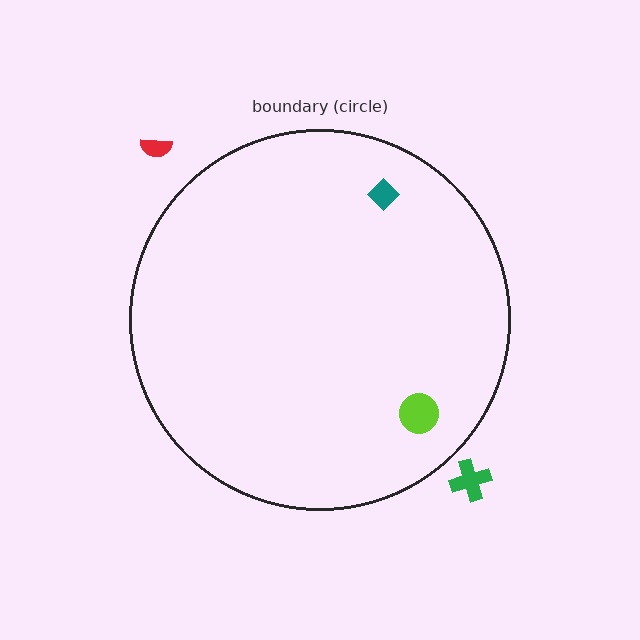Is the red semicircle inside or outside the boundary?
Outside.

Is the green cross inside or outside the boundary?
Outside.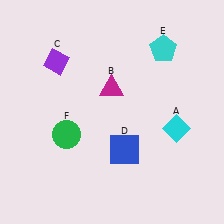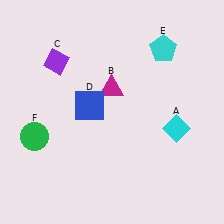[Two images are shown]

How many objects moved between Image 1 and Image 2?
2 objects moved between the two images.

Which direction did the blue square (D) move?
The blue square (D) moved up.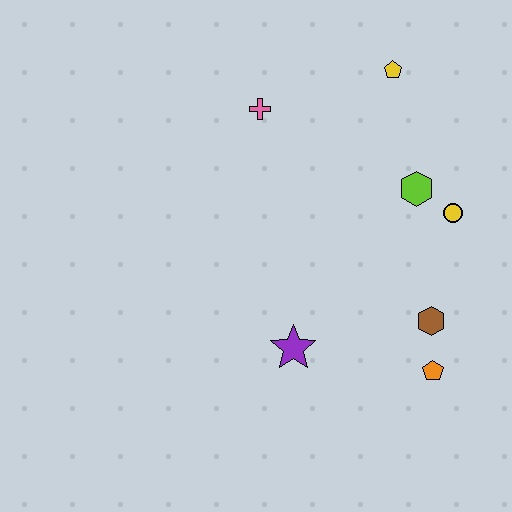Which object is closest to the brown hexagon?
The orange pentagon is closest to the brown hexagon.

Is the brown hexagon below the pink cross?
Yes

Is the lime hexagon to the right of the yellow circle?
No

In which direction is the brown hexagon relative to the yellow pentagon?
The brown hexagon is below the yellow pentagon.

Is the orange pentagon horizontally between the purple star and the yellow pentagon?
No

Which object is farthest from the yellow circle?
The pink cross is farthest from the yellow circle.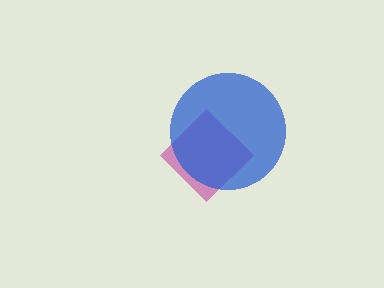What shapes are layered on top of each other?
The layered shapes are: a magenta diamond, a blue circle.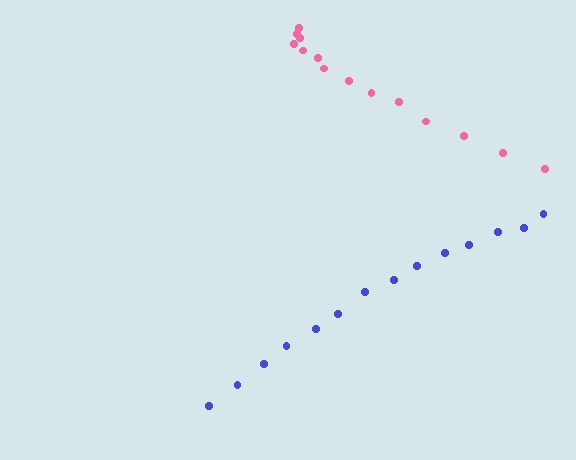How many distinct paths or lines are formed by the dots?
There are 2 distinct paths.